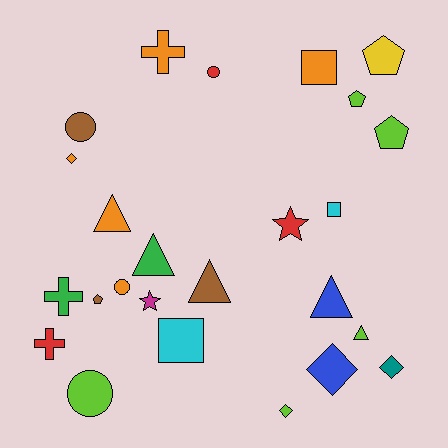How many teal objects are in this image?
There is 1 teal object.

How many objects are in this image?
There are 25 objects.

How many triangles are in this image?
There are 5 triangles.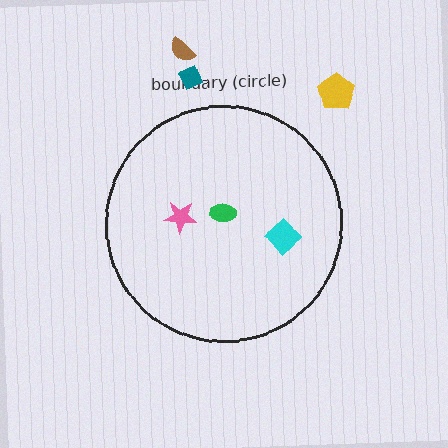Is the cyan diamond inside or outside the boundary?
Inside.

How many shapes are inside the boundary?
3 inside, 3 outside.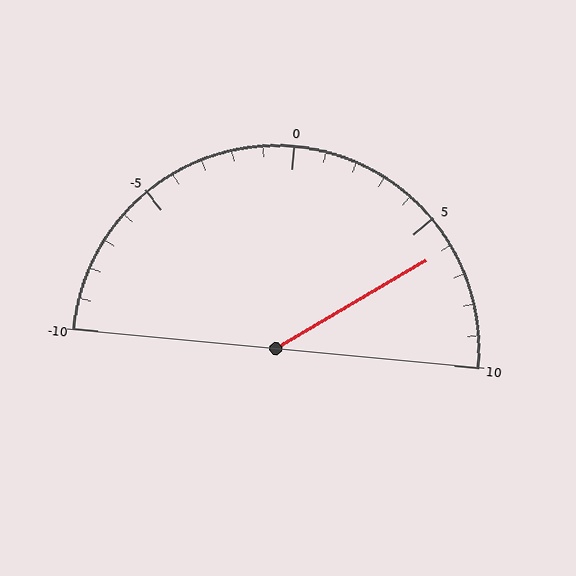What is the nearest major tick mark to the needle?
The nearest major tick mark is 5.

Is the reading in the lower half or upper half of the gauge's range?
The reading is in the upper half of the range (-10 to 10).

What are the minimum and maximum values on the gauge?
The gauge ranges from -10 to 10.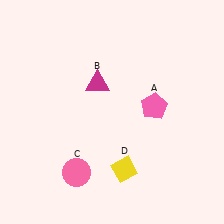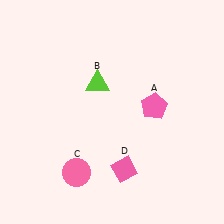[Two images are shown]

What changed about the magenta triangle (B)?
In Image 1, B is magenta. In Image 2, it changed to lime.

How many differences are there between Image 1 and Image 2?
There are 2 differences between the two images.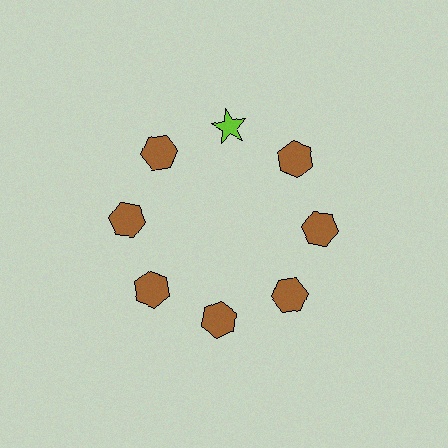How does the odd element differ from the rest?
It differs in both color (lime instead of brown) and shape (star instead of hexagon).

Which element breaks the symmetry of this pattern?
The lime star at roughly the 12 o'clock position breaks the symmetry. All other shapes are brown hexagons.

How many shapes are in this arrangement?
There are 8 shapes arranged in a ring pattern.